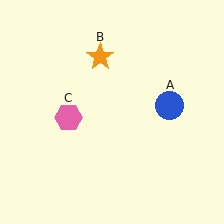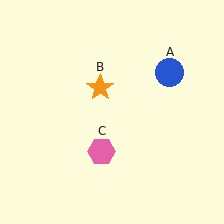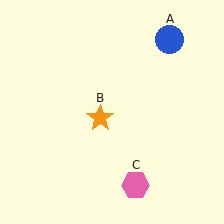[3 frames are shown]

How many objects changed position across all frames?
3 objects changed position: blue circle (object A), orange star (object B), pink hexagon (object C).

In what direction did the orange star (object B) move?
The orange star (object B) moved down.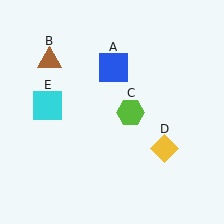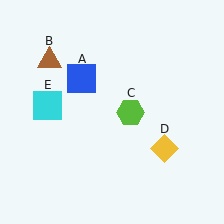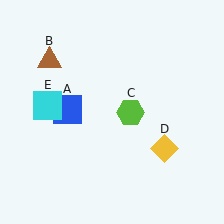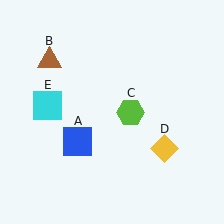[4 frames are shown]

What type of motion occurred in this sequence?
The blue square (object A) rotated counterclockwise around the center of the scene.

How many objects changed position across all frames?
1 object changed position: blue square (object A).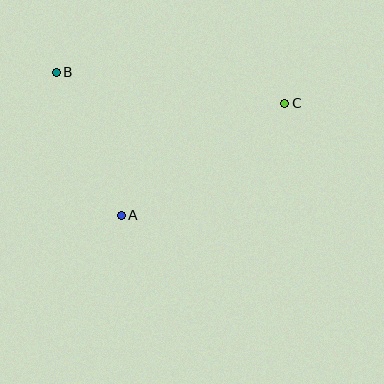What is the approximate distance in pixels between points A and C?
The distance between A and C is approximately 198 pixels.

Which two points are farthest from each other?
Points B and C are farthest from each other.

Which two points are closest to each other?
Points A and B are closest to each other.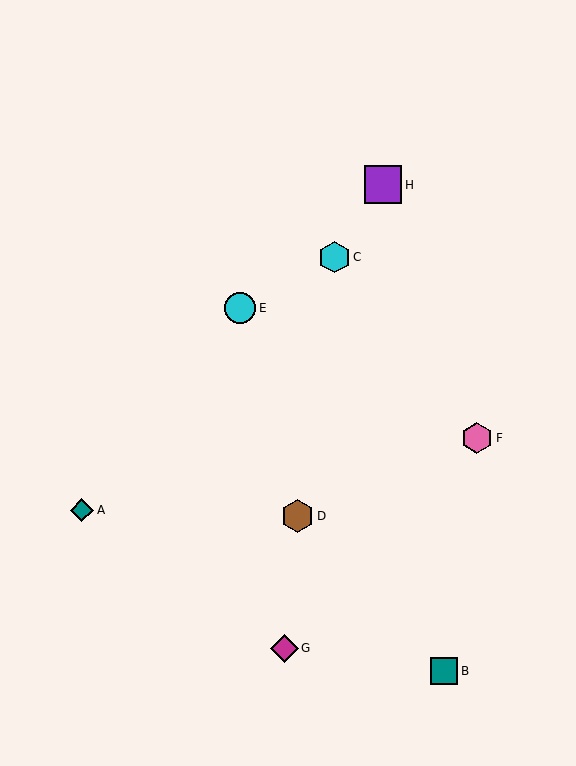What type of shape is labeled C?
Shape C is a cyan hexagon.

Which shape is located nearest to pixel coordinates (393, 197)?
The purple square (labeled H) at (383, 185) is nearest to that location.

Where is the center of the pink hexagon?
The center of the pink hexagon is at (477, 438).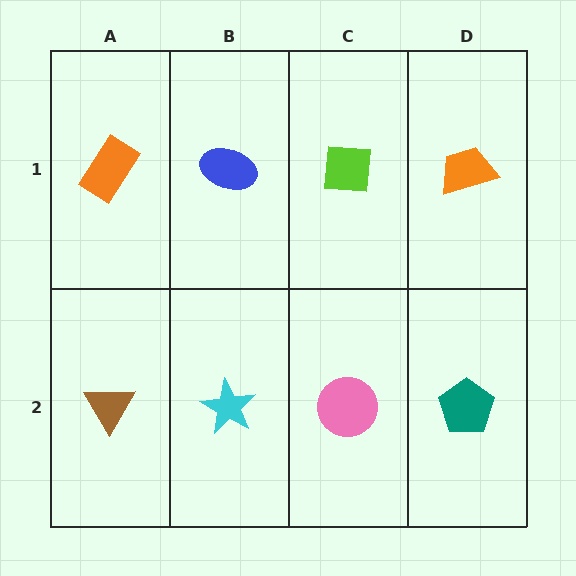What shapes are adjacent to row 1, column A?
A brown triangle (row 2, column A), a blue ellipse (row 1, column B).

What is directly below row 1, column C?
A pink circle.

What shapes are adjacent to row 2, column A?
An orange rectangle (row 1, column A), a cyan star (row 2, column B).